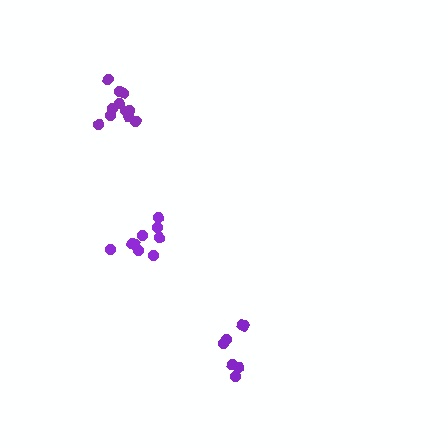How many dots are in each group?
Group 1: 7 dots, Group 2: 11 dots, Group 3: 9 dots (27 total).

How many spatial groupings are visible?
There are 3 spatial groupings.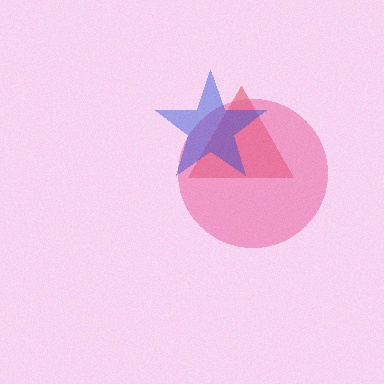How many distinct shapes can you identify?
There are 3 distinct shapes: a red triangle, a pink circle, a blue star.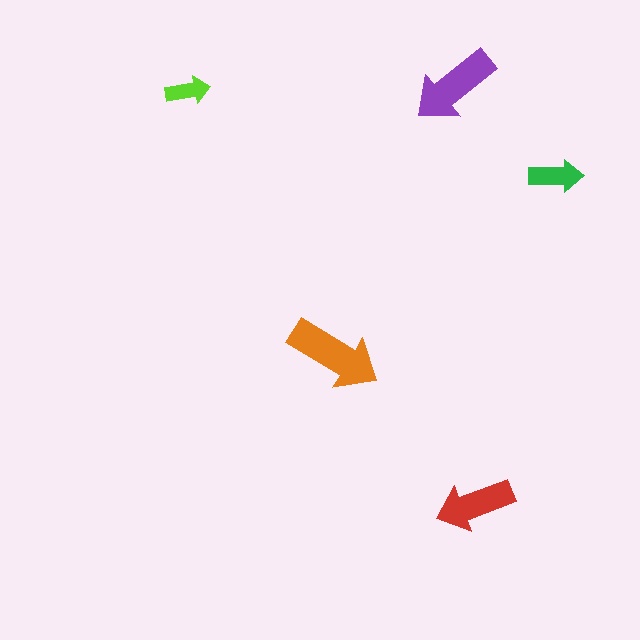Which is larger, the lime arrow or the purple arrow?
The purple one.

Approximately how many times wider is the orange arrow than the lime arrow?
About 2 times wider.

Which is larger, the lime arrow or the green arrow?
The green one.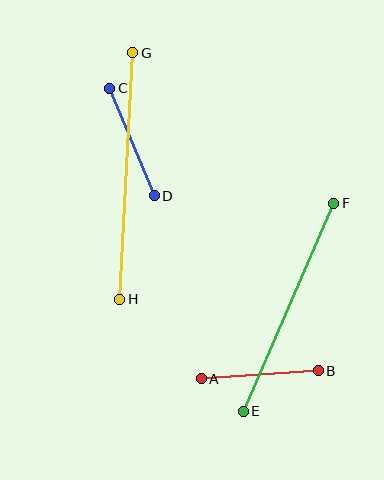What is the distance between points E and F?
The distance is approximately 227 pixels.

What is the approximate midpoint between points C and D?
The midpoint is at approximately (132, 142) pixels.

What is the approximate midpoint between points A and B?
The midpoint is at approximately (260, 375) pixels.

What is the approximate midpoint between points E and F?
The midpoint is at approximately (288, 307) pixels.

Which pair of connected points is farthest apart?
Points G and H are farthest apart.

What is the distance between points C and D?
The distance is approximately 117 pixels.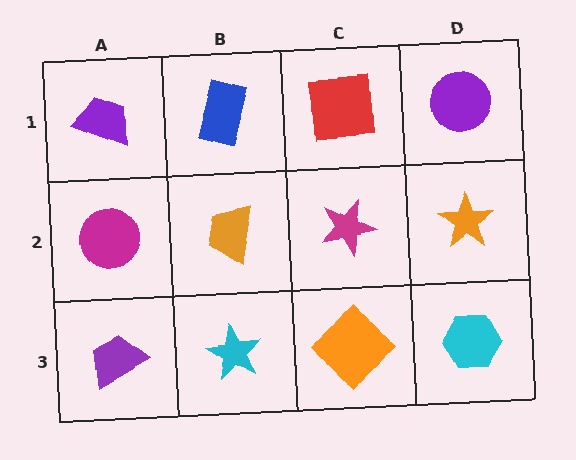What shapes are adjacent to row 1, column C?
A magenta star (row 2, column C), a blue rectangle (row 1, column B), a purple circle (row 1, column D).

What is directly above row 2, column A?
A purple trapezoid.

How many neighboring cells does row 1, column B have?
3.